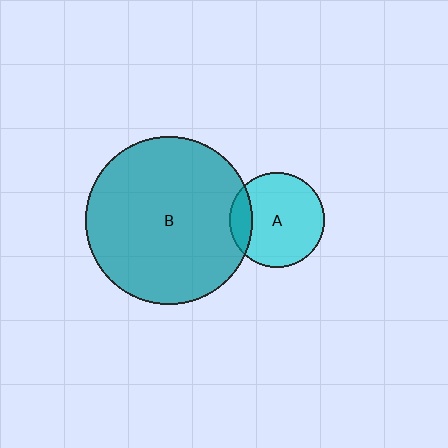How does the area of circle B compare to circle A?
Approximately 3.1 times.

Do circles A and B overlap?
Yes.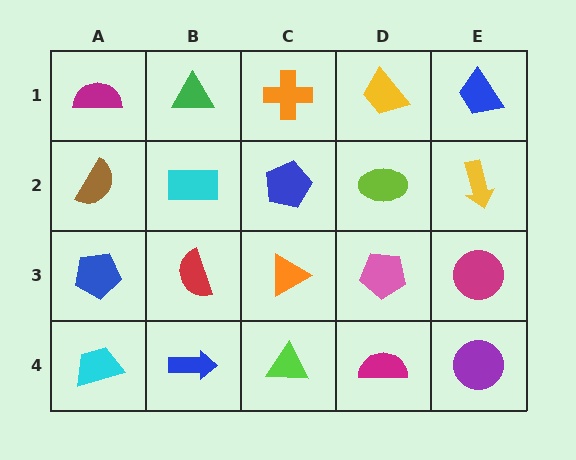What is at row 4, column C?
A lime triangle.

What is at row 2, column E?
A yellow arrow.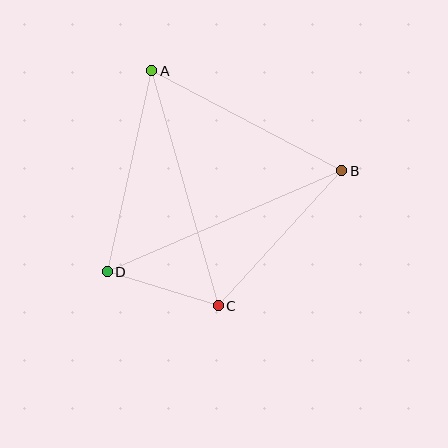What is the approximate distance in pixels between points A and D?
The distance between A and D is approximately 206 pixels.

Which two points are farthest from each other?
Points B and D are farthest from each other.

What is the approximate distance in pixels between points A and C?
The distance between A and C is approximately 244 pixels.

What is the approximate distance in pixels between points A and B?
The distance between A and B is approximately 214 pixels.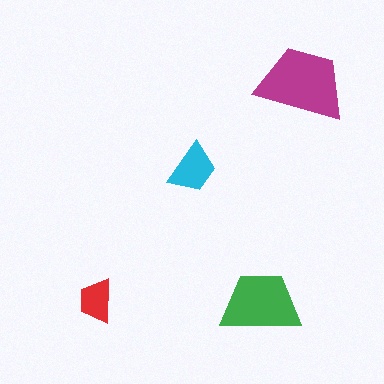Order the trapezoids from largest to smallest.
the magenta one, the green one, the cyan one, the red one.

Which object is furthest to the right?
The magenta trapezoid is rightmost.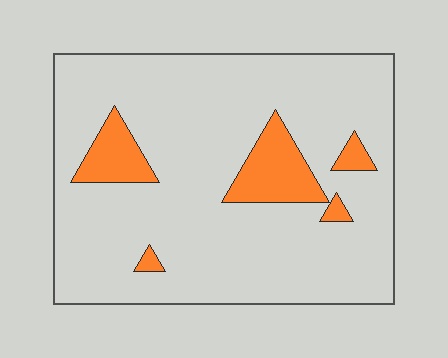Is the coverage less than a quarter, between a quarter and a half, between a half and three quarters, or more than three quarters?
Less than a quarter.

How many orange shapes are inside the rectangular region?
5.